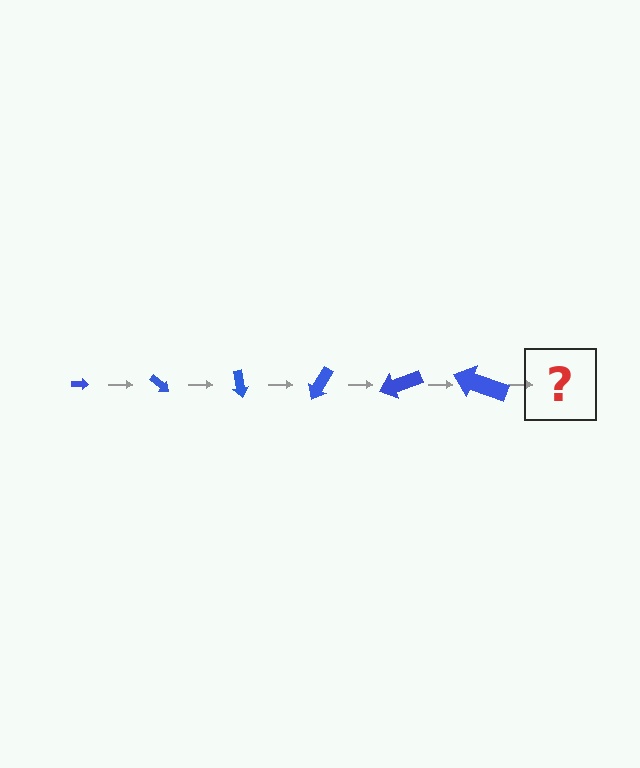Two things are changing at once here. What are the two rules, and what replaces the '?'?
The two rules are that the arrow grows larger each step and it rotates 40 degrees each step. The '?' should be an arrow, larger than the previous one and rotated 240 degrees from the start.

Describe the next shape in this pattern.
It should be an arrow, larger than the previous one and rotated 240 degrees from the start.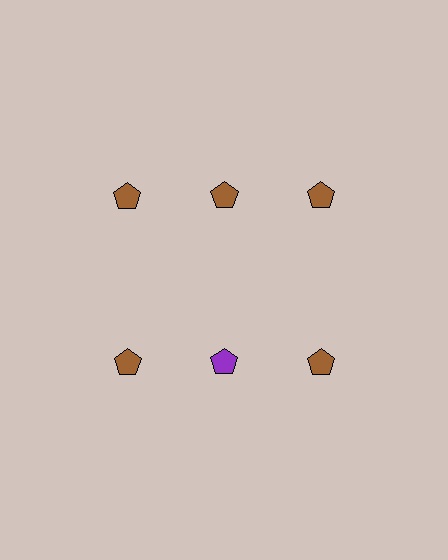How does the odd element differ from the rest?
It has a different color: purple instead of brown.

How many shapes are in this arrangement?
There are 6 shapes arranged in a grid pattern.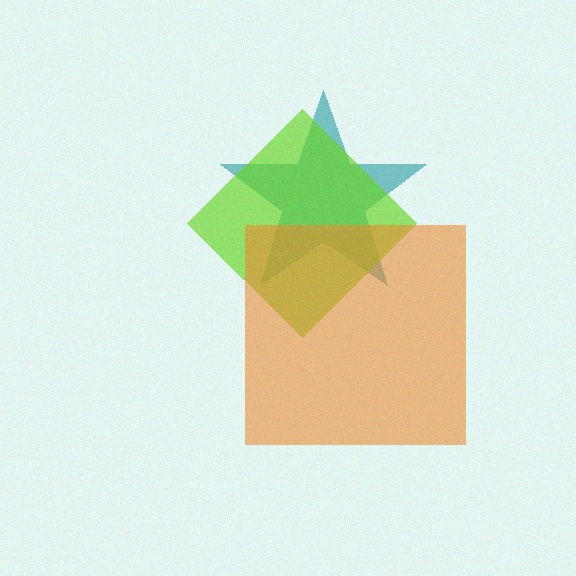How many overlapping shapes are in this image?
There are 3 overlapping shapes in the image.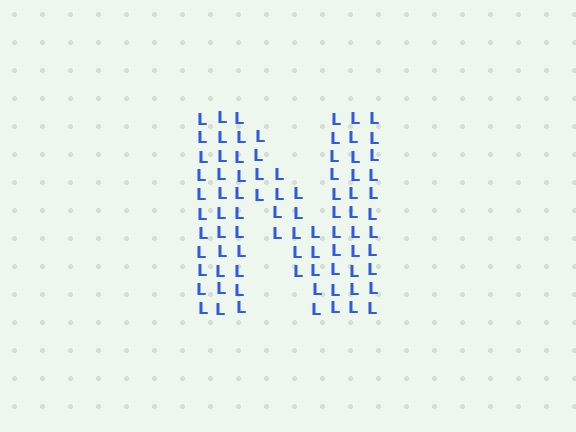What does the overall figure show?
The overall figure shows the letter N.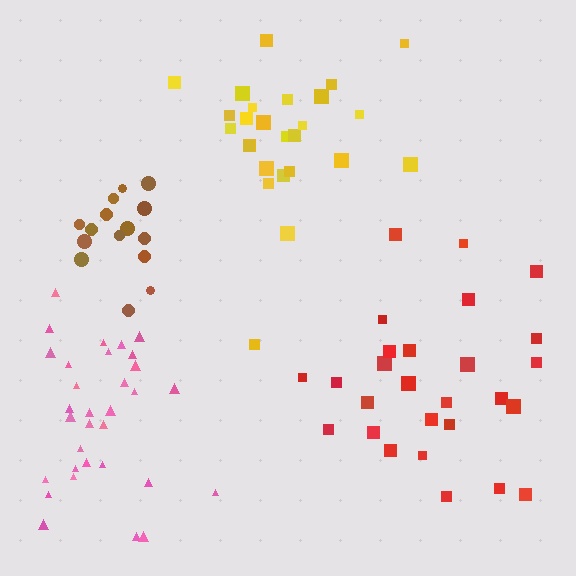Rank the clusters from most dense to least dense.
brown, pink, yellow, red.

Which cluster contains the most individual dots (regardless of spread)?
Pink (32).